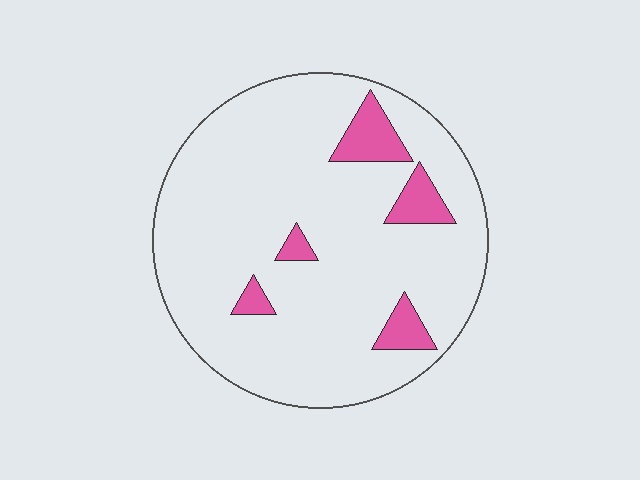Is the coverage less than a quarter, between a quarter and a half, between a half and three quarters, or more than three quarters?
Less than a quarter.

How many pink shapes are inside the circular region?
5.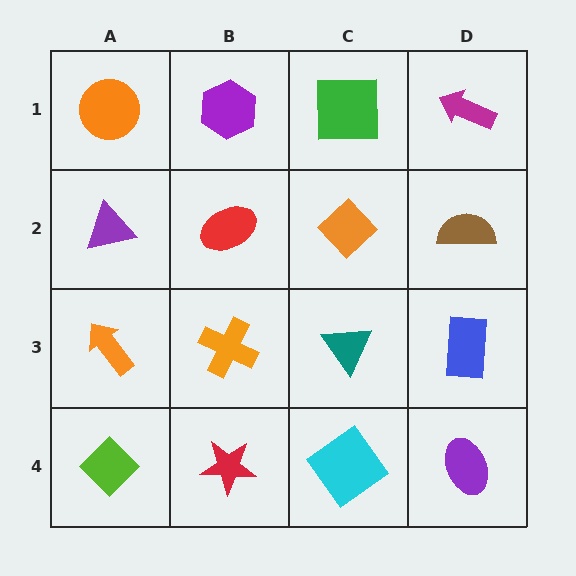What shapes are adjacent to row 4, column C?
A teal triangle (row 3, column C), a red star (row 4, column B), a purple ellipse (row 4, column D).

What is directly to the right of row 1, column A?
A purple hexagon.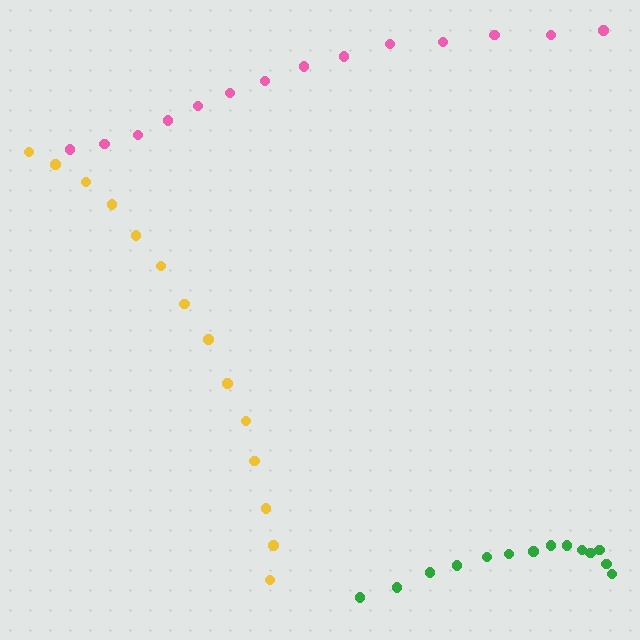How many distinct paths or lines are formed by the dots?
There are 3 distinct paths.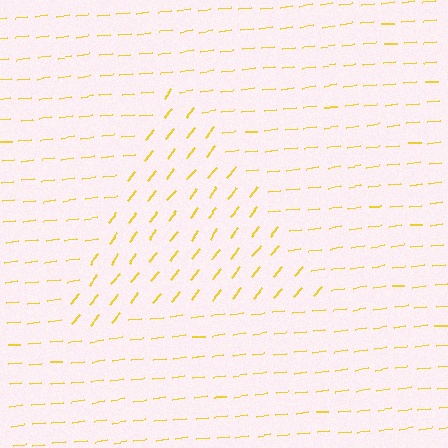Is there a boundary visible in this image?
Yes, there is a texture boundary formed by a change in line orientation.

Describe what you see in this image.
The image is filled with small yellow line segments. A triangle region in the image has lines oriented differently from the surrounding lines, creating a visible texture boundary.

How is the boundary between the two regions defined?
The boundary is defined purely by a change in line orientation (approximately 45 degrees difference). All lines are the same color and thickness.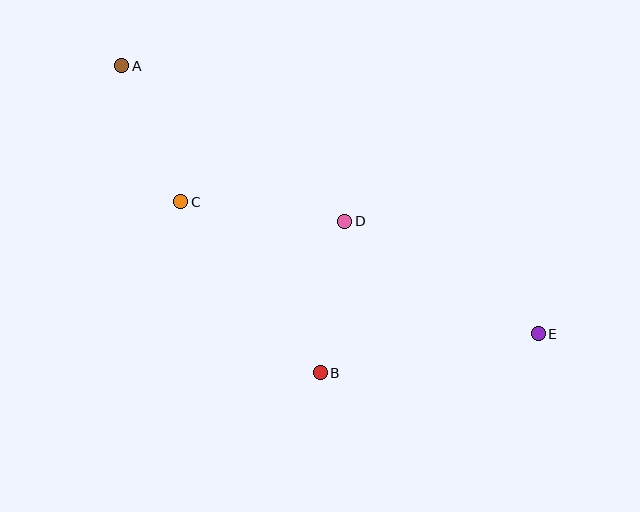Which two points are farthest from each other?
Points A and E are farthest from each other.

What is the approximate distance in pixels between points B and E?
The distance between B and E is approximately 222 pixels.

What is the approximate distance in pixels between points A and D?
The distance between A and D is approximately 272 pixels.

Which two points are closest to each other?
Points A and C are closest to each other.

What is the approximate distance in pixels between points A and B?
The distance between A and B is approximately 365 pixels.